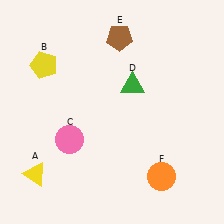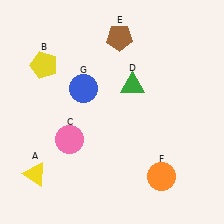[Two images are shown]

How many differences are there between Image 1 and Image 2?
There is 1 difference between the two images.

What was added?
A blue circle (G) was added in Image 2.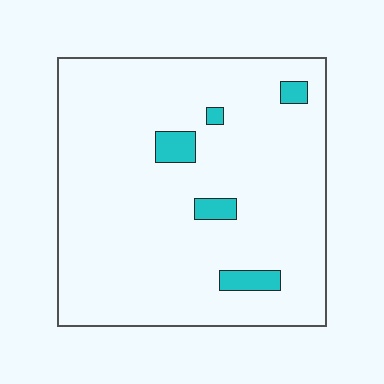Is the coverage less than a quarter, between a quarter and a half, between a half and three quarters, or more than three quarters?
Less than a quarter.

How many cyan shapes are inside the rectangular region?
5.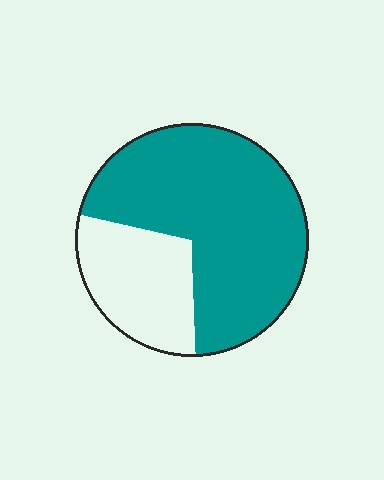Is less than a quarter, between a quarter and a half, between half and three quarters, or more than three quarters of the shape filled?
Between half and three quarters.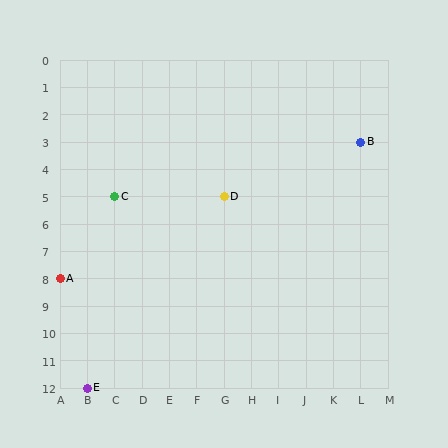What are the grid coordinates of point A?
Point A is at grid coordinates (A, 8).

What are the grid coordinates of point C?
Point C is at grid coordinates (C, 5).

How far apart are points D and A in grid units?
Points D and A are 6 columns and 3 rows apart (about 6.7 grid units diagonally).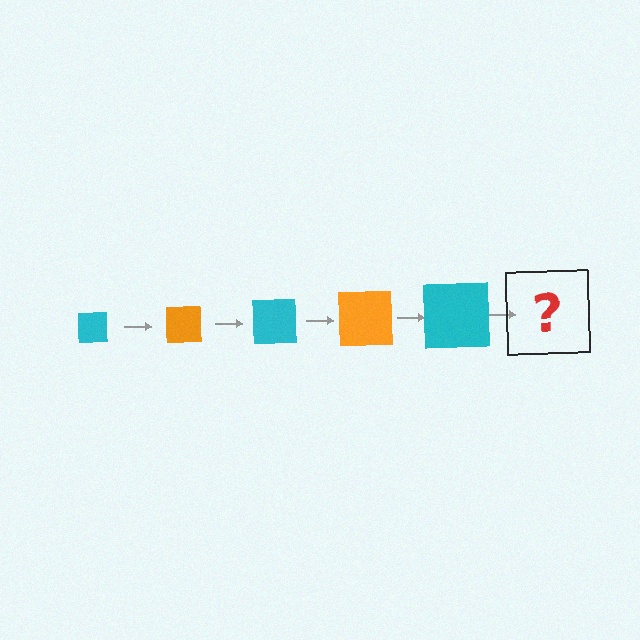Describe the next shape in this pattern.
It should be an orange square, larger than the previous one.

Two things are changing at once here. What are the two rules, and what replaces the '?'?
The two rules are that the square grows larger each step and the color cycles through cyan and orange. The '?' should be an orange square, larger than the previous one.